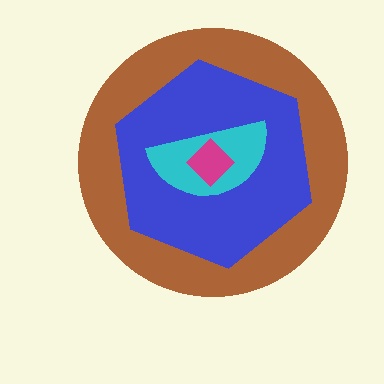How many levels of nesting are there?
4.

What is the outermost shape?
The brown circle.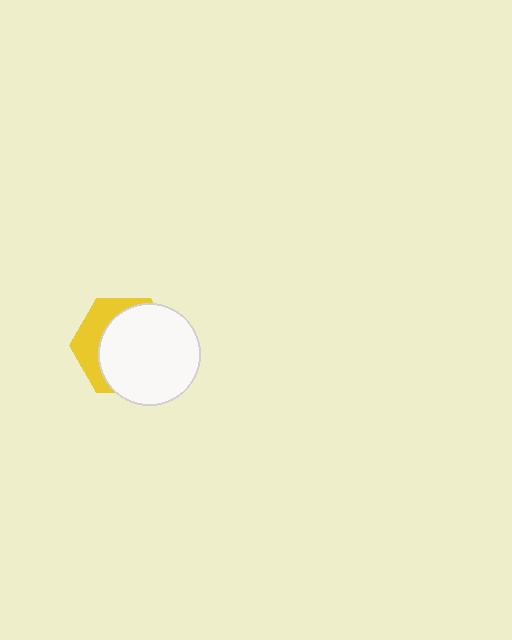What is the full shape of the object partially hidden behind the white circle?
The partially hidden object is a yellow hexagon.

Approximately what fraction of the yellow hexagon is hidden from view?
Roughly 68% of the yellow hexagon is hidden behind the white circle.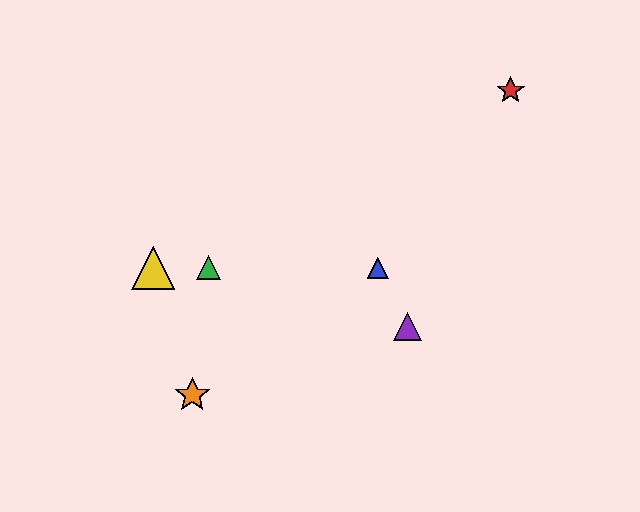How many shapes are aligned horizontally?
3 shapes (the blue triangle, the green triangle, the yellow triangle) are aligned horizontally.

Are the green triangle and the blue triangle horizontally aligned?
Yes, both are at y≈268.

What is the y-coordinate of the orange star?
The orange star is at y≈395.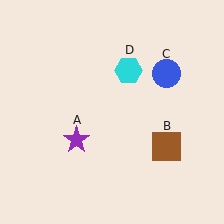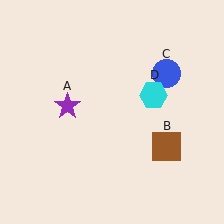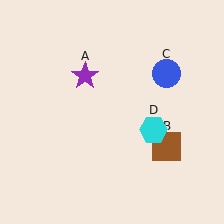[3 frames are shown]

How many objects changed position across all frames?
2 objects changed position: purple star (object A), cyan hexagon (object D).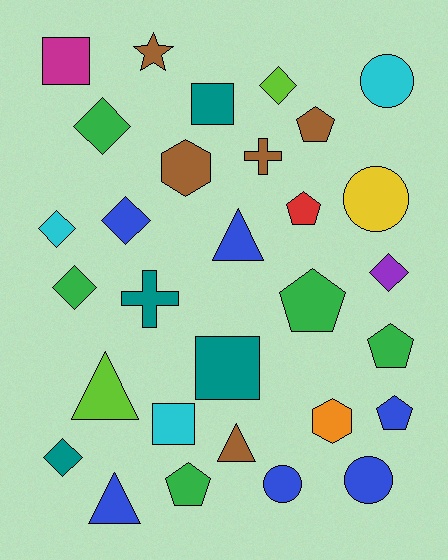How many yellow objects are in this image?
There is 1 yellow object.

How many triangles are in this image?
There are 4 triangles.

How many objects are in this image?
There are 30 objects.